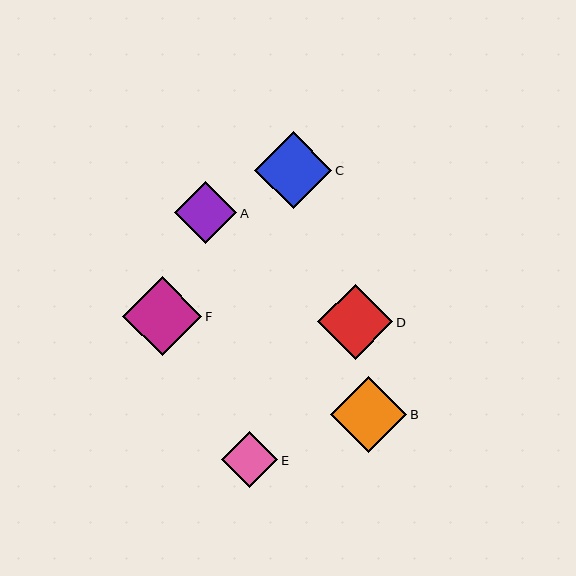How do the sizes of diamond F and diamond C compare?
Diamond F and diamond C are approximately the same size.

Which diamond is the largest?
Diamond F is the largest with a size of approximately 79 pixels.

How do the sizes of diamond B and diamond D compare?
Diamond B and diamond D are approximately the same size.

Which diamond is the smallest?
Diamond E is the smallest with a size of approximately 56 pixels.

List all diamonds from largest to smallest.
From largest to smallest: F, C, B, D, A, E.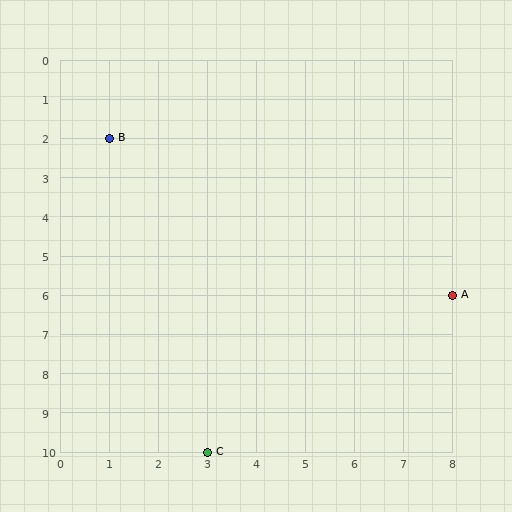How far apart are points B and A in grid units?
Points B and A are 7 columns and 4 rows apart (about 8.1 grid units diagonally).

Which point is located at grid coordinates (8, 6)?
Point A is at (8, 6).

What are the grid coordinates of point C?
Point C is at grid coordinates (3, 10).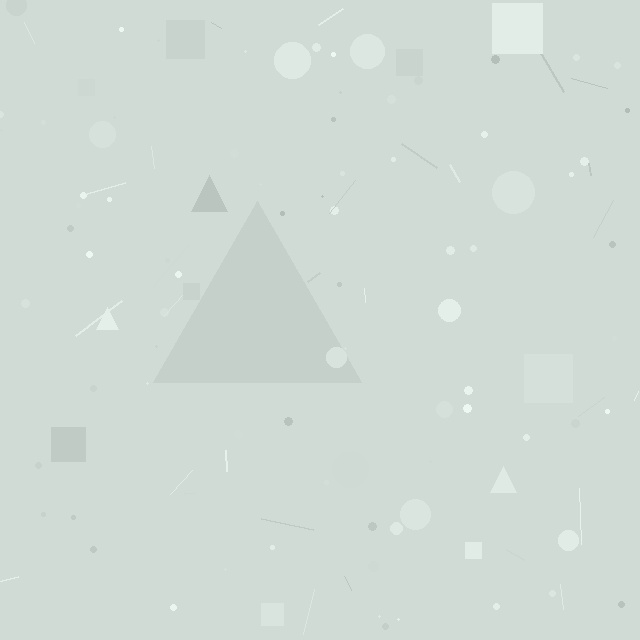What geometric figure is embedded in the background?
A triangle is embedded in the background.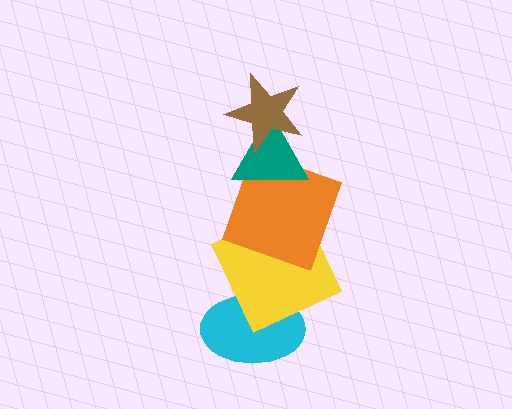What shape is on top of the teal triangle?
The brown star is on top of the teal triangle.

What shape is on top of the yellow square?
The orange square is on top of the yellow square.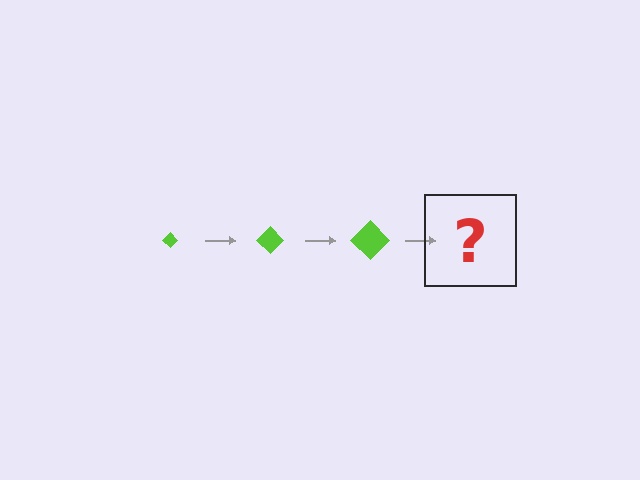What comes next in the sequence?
The next element should be a lime diamond, larger than the previous one.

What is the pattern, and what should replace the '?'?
The pattern is that the diamond gets progressively larger each step. The '?' should be a lime diamond, larger than the previous one.